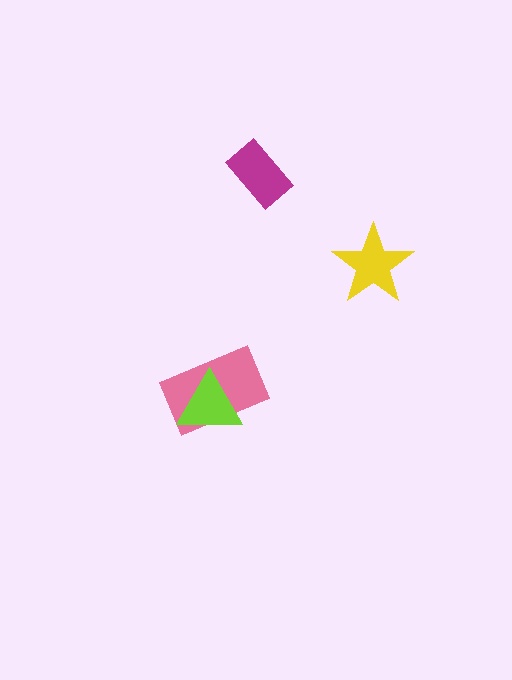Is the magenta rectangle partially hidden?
No, no other shape covers it.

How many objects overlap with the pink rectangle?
1 object overlaps with the pink rectangle.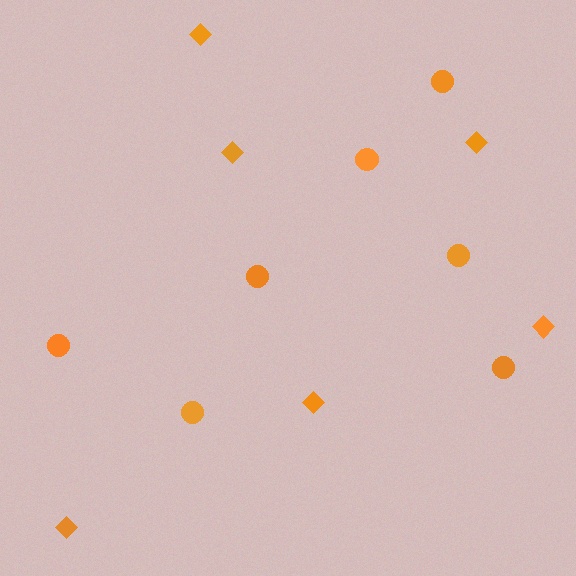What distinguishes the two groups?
There are 2 groups: one group of circles (7) and one group of diamonds (6).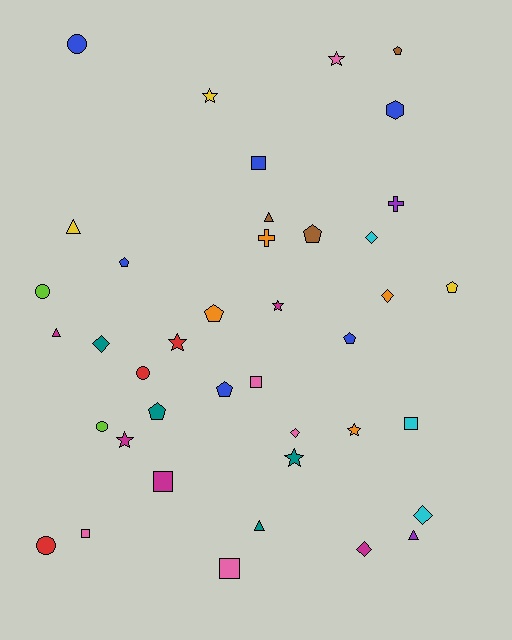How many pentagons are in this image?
There are 8 pentagons.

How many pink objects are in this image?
There are 5 pink objects.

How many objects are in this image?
There are 40 objects.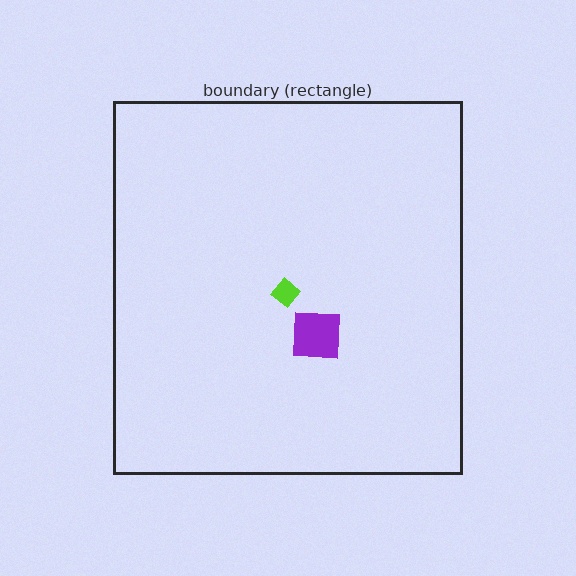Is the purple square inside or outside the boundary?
Inside.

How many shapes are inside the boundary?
2 inside, 0 outside.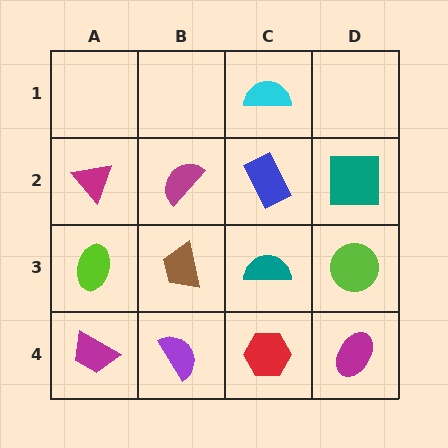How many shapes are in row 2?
4 shapes.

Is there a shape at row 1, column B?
No, that cell is empty.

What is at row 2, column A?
A magenta triangle.